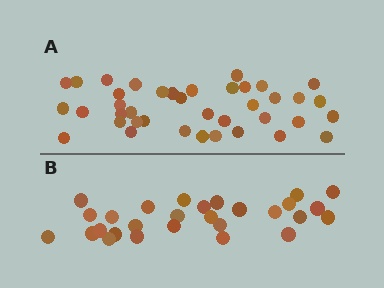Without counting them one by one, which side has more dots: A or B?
Region A (the top region) has more dots.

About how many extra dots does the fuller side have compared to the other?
Region A has roughly 12 or so more dots than region B.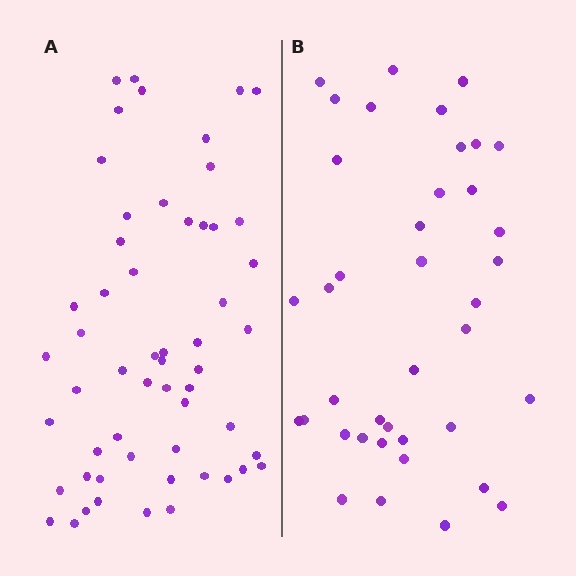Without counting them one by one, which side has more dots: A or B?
Region A (the left region) has more dots.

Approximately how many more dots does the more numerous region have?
Region A has approximately 15 more dots than region B.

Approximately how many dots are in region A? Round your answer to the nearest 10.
About 60 dots. (The exact count is 56, which rounds to 60.)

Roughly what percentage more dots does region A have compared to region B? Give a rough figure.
About 45% more.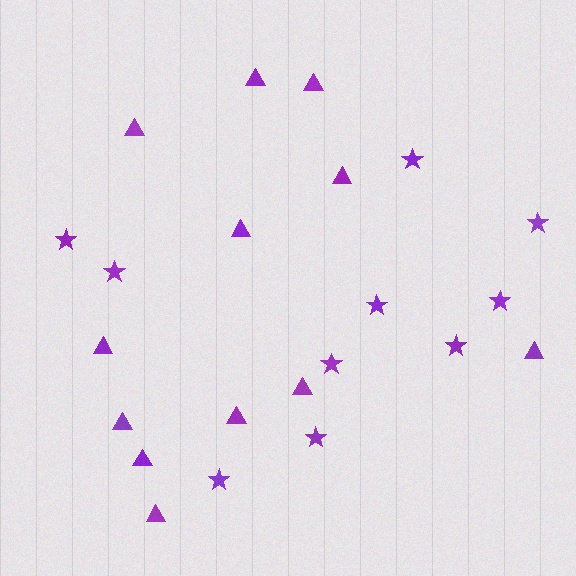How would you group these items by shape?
There are 2 groups: one group of triangles (12) and one group of stars (10).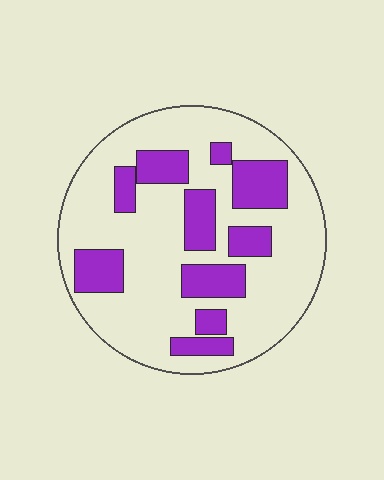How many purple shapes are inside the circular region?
10.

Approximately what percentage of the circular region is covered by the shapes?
Approximately 30%.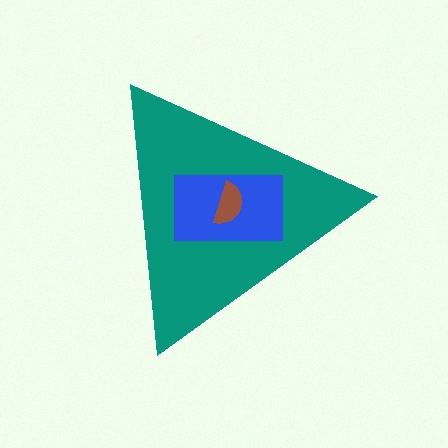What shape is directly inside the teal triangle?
The blue rectangle.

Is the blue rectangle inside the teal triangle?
Yes.